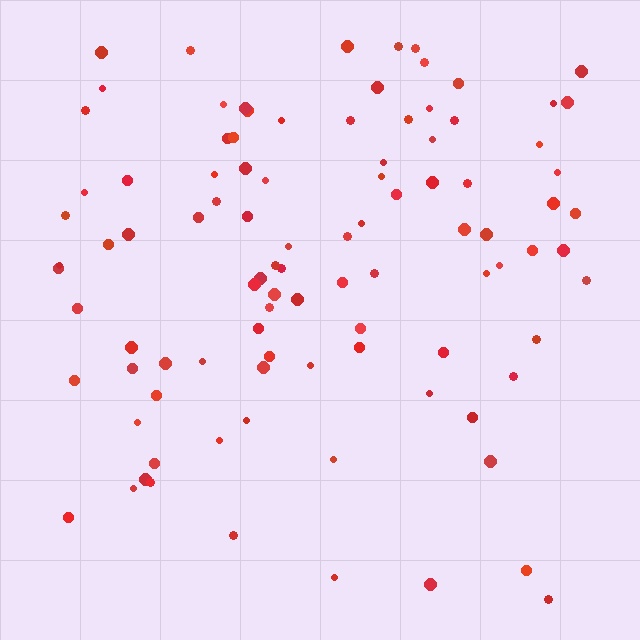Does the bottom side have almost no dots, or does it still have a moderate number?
Still a moderate number, just noticeably fewer than the top.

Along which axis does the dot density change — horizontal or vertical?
Vertical.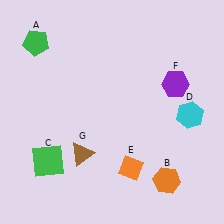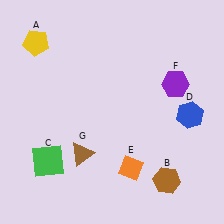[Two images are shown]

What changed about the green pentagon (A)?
In Image 1, A is green. In Image 2, it changed to yellow.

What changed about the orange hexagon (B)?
In Image 1, B is orange. In Image 2, it changed to brown.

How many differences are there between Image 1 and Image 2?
There are 3 differences between the two images.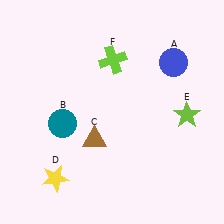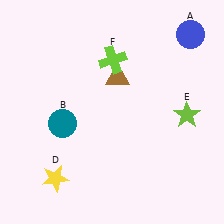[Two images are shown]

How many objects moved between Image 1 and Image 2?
2 objects moved between the two images.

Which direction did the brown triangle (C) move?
The brown triangle (C) moved up.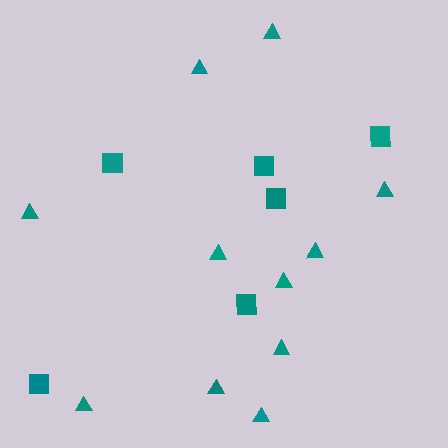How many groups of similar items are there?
There are 2 groups: one group of triangles (11) and one group of squares (6).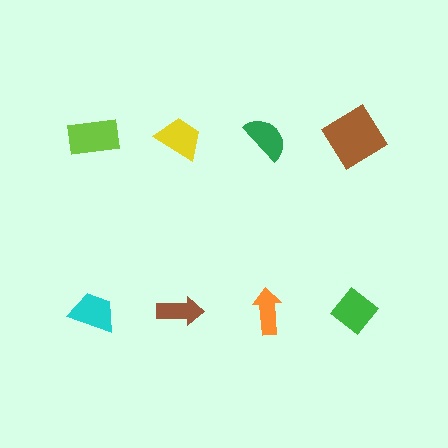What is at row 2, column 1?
A cyan trapezoid.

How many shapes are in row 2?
4 shapes.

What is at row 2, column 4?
A green diamond.